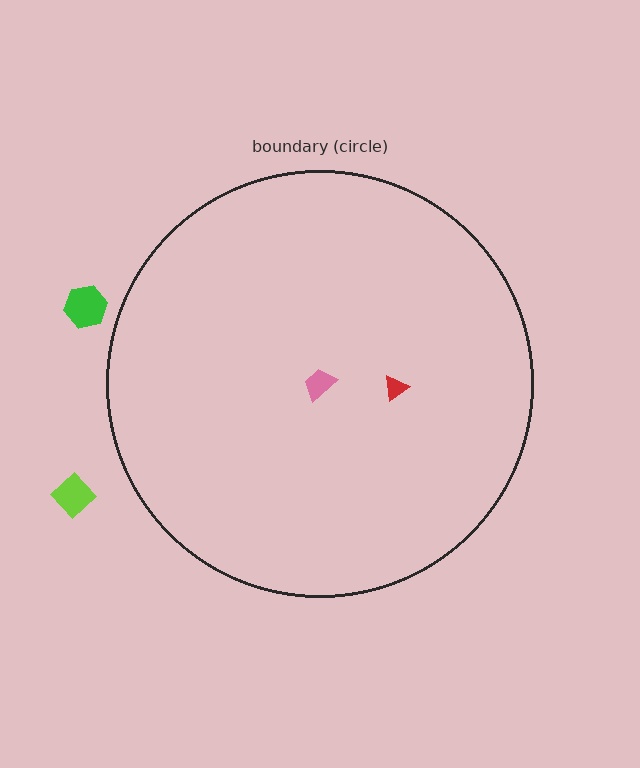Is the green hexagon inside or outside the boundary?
Outside.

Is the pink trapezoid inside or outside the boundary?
Inside.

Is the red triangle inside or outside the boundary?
Inside.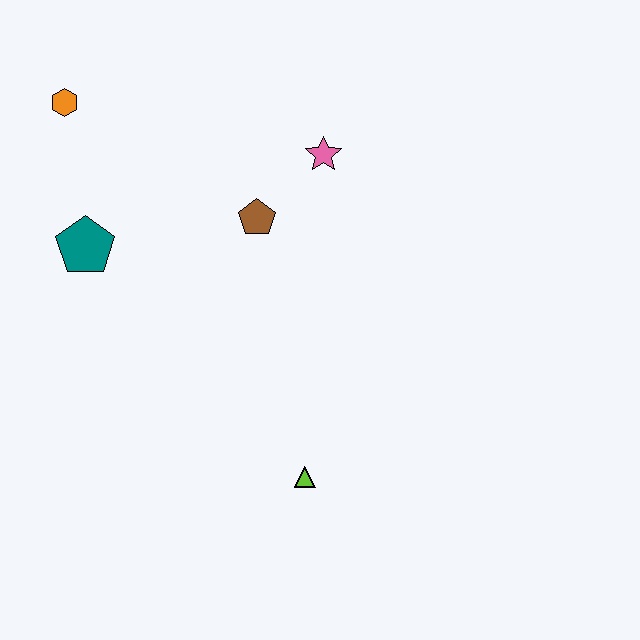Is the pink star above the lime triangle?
Yes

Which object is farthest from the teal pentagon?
The lime triangle is farthest from the teal pentagon.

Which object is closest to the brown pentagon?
The pink star is closest to the brown pentagon.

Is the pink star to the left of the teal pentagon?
No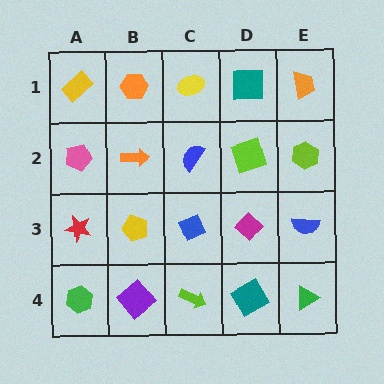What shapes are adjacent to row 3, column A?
A pink pentagon (row 2, column A), a green hexagon (row 4, column A), a yellow pentagon (row 3, column B).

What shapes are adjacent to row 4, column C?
A blue diamond (row 3, column C), a purple diamond (row 4, column B), a teal square (row 4, column D).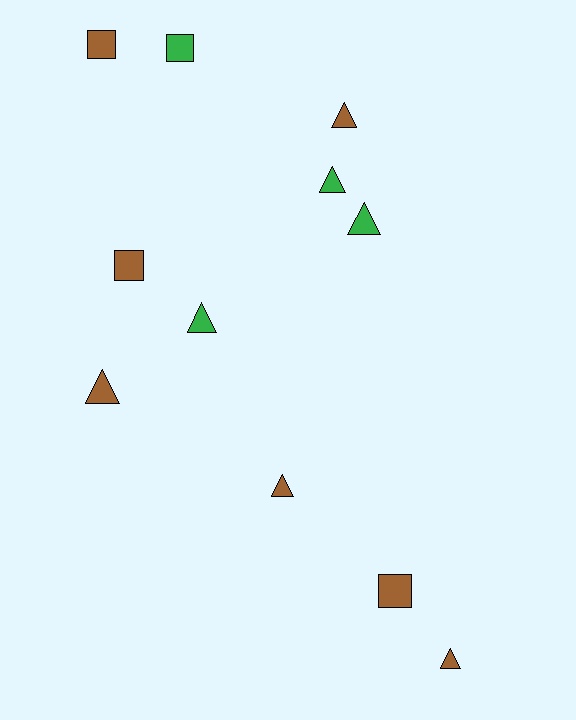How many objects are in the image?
There are 11 objects.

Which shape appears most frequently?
Triangle, with 7 objects.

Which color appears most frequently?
Brown, with 7 objects.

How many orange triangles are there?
There are no orange triangles.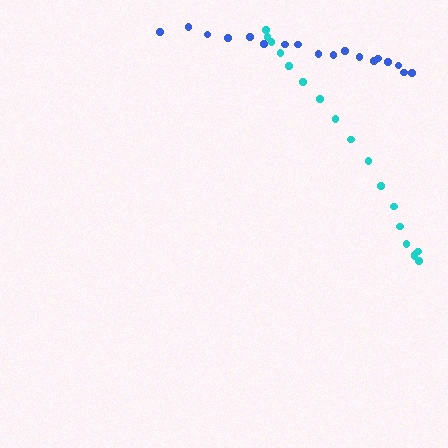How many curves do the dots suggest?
There are 2 distinct paths.